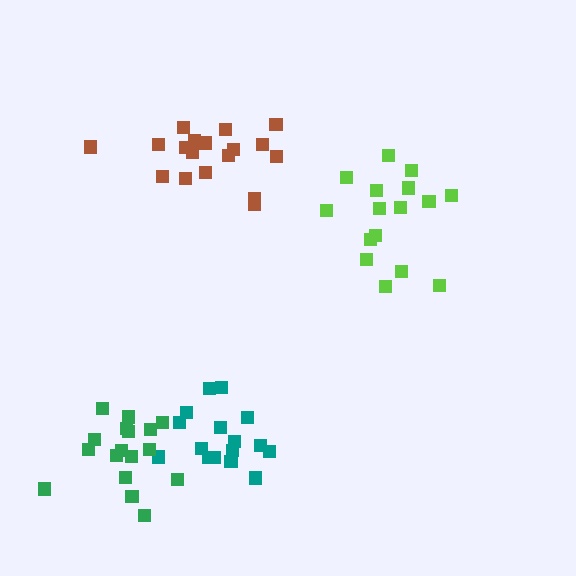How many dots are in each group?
Group 1: 16 dots, Group 2: 16 dots, Group 3: 18 dots, Group 4: 17 dots (67 total).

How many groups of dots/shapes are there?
There are 4 groups.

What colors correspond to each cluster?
The clusters are colored: lime, teal, brown, green.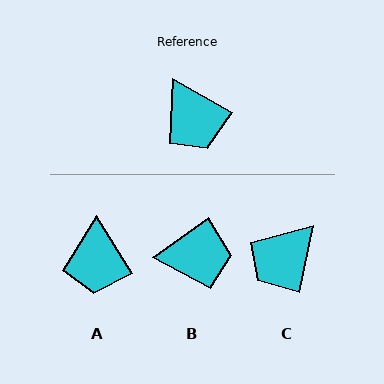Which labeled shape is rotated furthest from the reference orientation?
C, about 72 degrees away.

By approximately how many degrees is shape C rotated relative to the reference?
Approximately 72 degrees clockwise.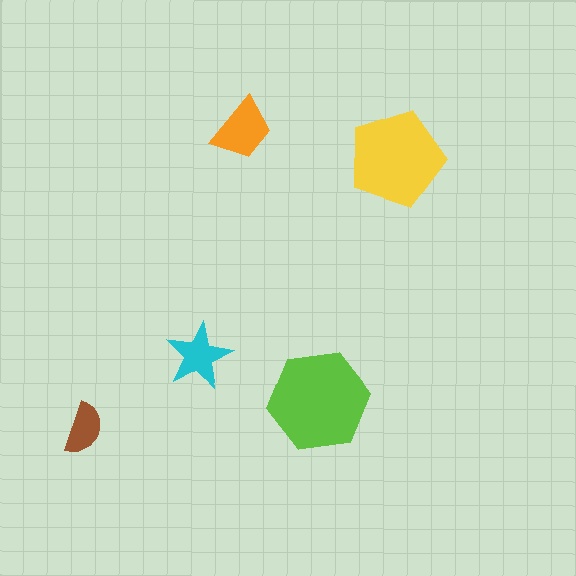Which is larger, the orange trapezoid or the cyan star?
The orange trapezoid.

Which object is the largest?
The lime hexagon.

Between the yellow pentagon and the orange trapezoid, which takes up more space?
The yellow pentagon.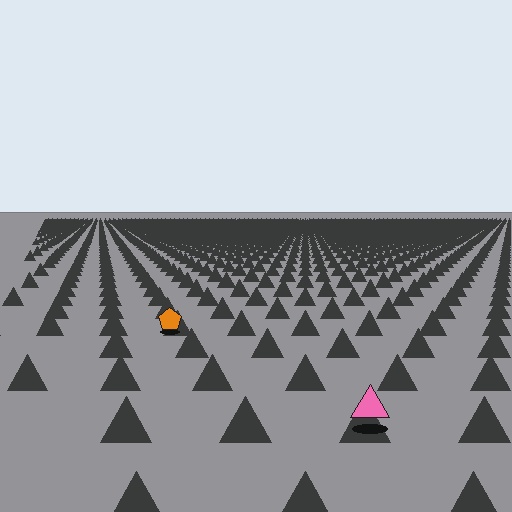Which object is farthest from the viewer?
The orange pentagon is farthest from the viewer. It appears smaller and the ground texture around it is denser.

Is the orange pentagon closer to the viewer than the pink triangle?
No. The pink triangle is closer — you can tell from the texture gradient: the ground texture is coarser near it.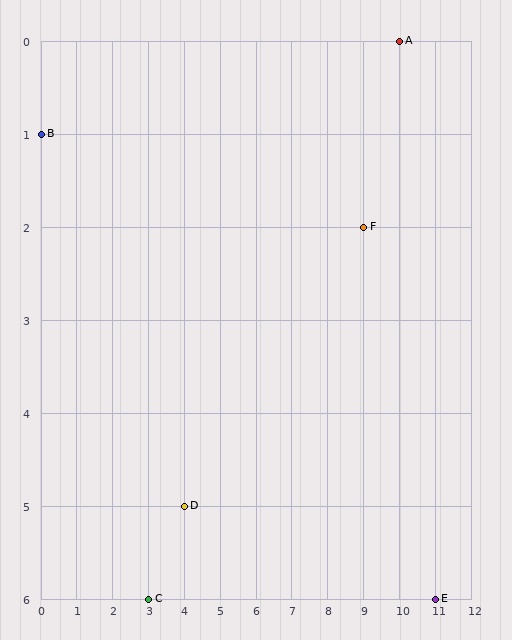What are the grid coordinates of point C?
Point C is at grid coordinates (3, 6).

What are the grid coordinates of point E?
Point E is at grid coordinates (11, 6).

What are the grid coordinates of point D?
Point D is at grid coordinates (4, 5).